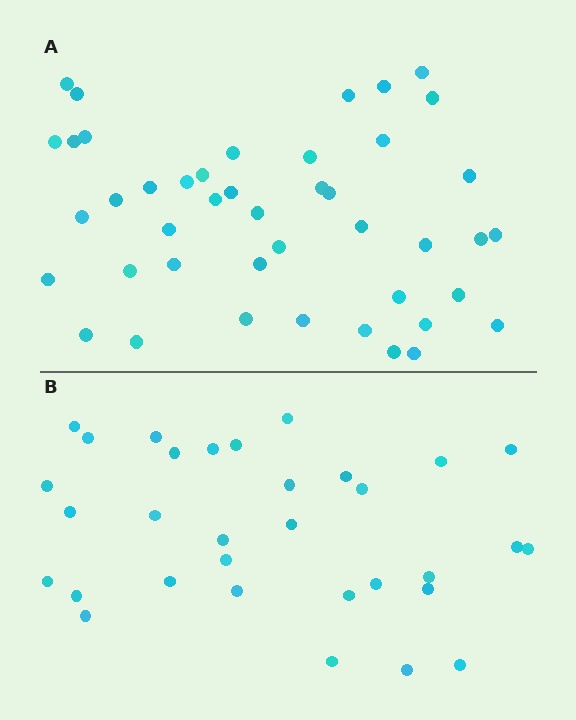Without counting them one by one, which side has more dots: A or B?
Region A (the top region) has more dots.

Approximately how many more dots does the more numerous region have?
Region A has roughly 12 or so more dots than region B.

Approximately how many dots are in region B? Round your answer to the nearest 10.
About 30 dots. (The exact count is 32, which rounds to 30.)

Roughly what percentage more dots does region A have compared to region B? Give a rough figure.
About 40% more.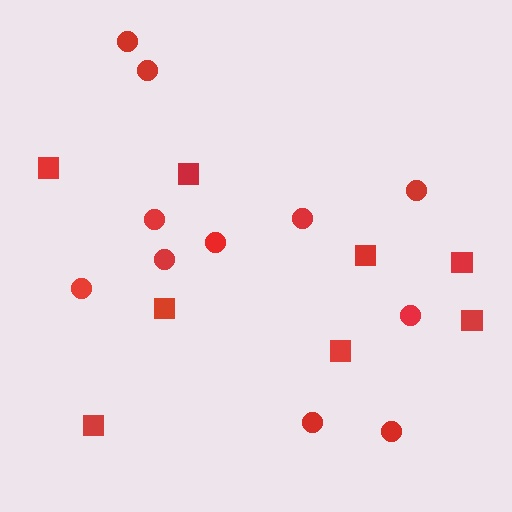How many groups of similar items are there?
There are 2 groups: one group of circles (11) and one group of squares (8).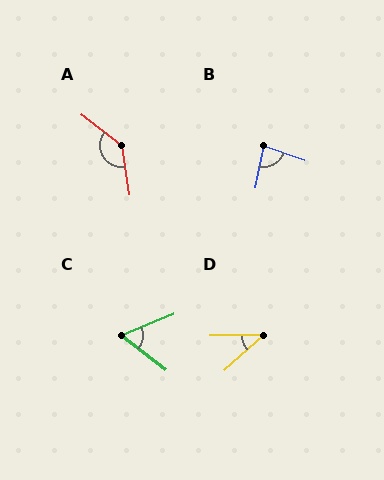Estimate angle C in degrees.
Approximately 60 degrees.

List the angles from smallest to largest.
D (41°), C (60°), B (83°), A (136°).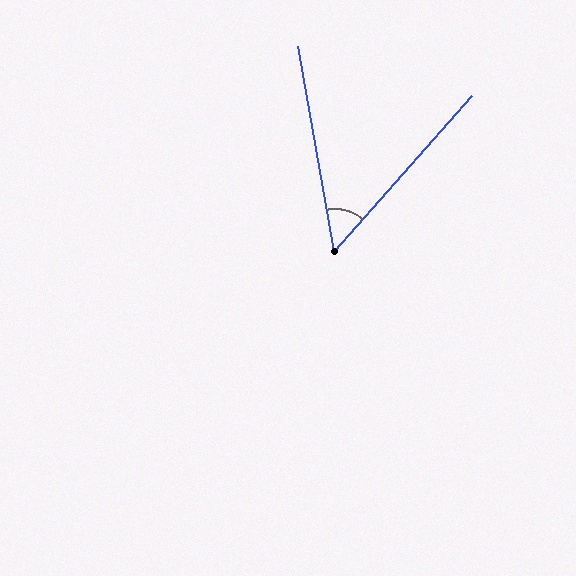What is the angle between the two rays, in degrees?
Approximately 52 degrees.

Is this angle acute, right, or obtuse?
It is acute.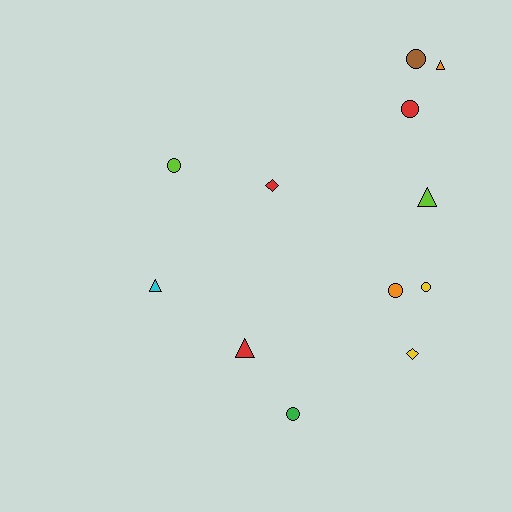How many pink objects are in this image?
There are no pink objects.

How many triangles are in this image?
There are 4 triangles.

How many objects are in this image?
There are 12 objects.